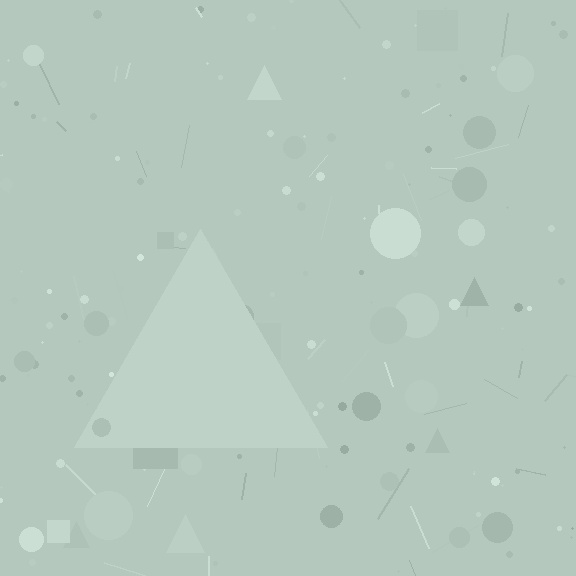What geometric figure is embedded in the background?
A triangle is embedded in the background.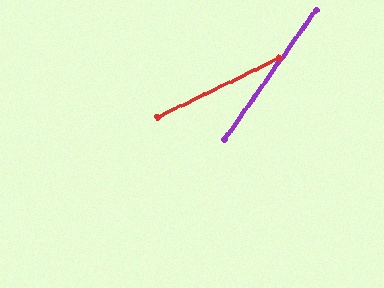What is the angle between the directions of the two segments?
Approximately 29 degrees.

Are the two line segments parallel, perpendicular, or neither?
Neither parallel nor perpendicular — they differ by about 29°.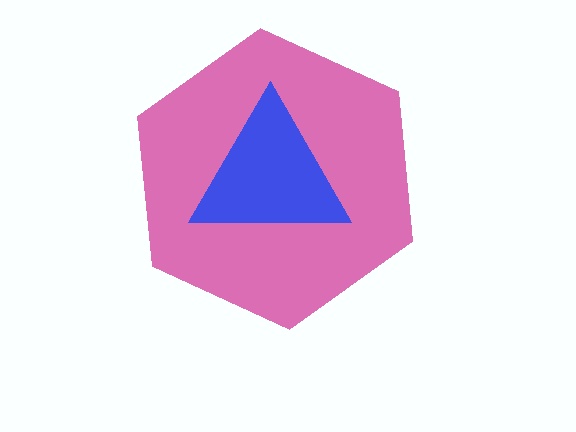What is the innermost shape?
The blue triangle.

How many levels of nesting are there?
2.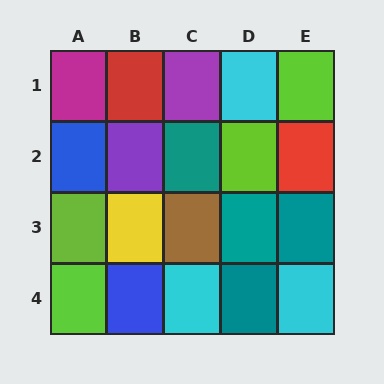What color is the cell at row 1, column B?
Red.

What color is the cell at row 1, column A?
Magenta.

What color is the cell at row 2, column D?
Lime.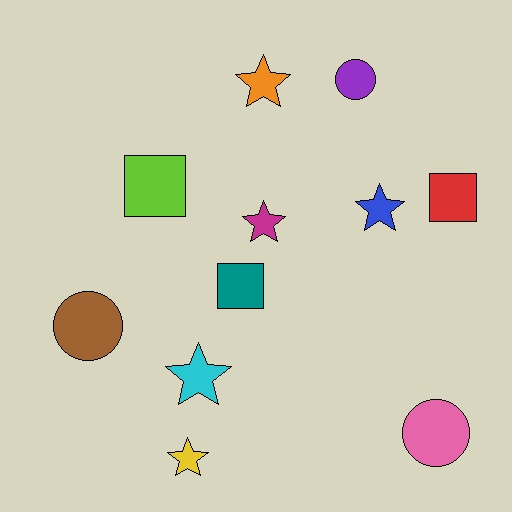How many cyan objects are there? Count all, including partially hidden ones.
There is 1 cyan object.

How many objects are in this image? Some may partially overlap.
There are 11 objects.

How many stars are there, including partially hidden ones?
There are 5 stars.